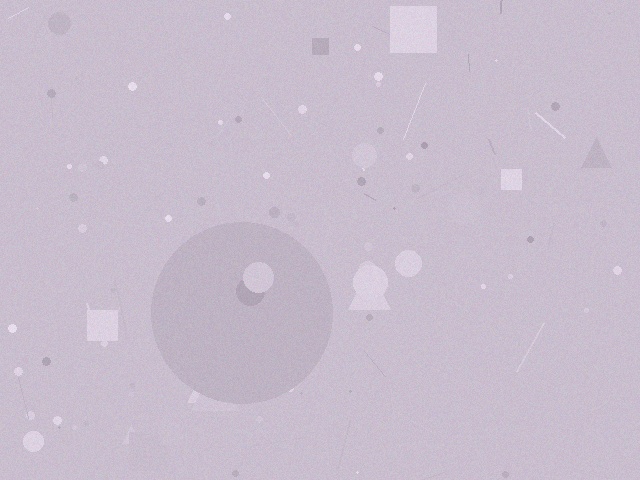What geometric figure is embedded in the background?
A circle is embedded in the background.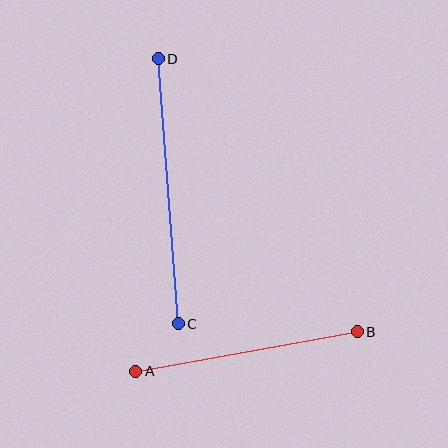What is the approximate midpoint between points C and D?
The midpoint is at approximately (168, 191) pixels.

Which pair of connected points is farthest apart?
Points C and D are farthest apart.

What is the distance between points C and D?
The distance is approximately 266 pixels.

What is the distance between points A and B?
The distance is approximately 225 pixels.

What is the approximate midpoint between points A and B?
The midpoint is at approximately (246, 352) pixels.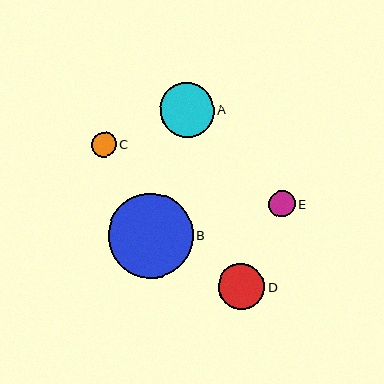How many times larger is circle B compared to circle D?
Circle B is approximately 1.9 times the size of circle D.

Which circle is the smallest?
Circle C is the smallest with a size of approximately 25 pixels.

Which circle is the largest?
Circle B is the largest with a size of approximately 85 pixels.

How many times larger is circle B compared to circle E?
Circle B is approximately 3.2 times the size of circle E.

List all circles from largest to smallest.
From largest to smallest: B, A, D, E, C.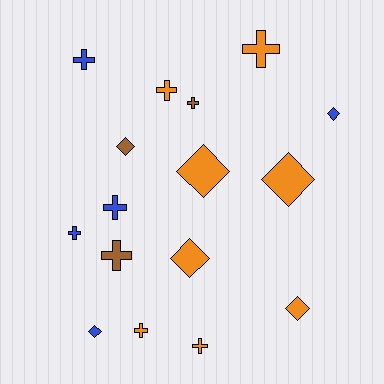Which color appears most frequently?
Orange, with 8 objects.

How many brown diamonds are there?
There is 1 brown diamond.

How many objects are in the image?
There are 16 objects.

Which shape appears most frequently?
Cross, with 9 objects.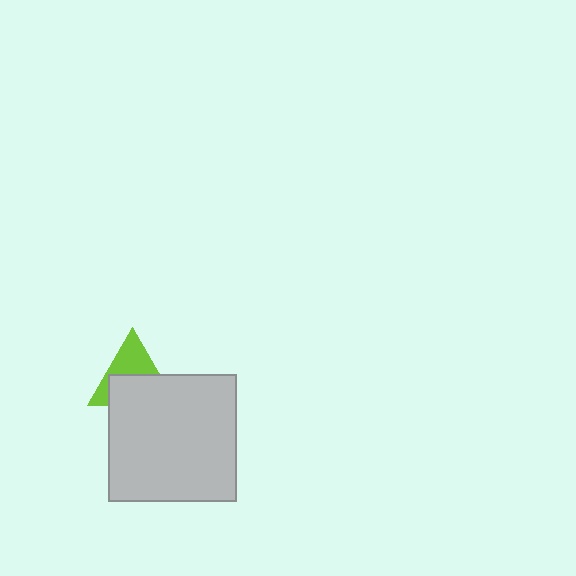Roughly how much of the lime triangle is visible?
About half of it is visible (roughly 45%).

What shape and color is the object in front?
The object in front is a light gray rectangle.